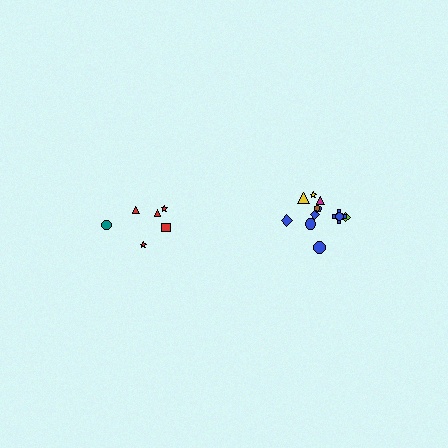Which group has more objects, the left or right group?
The right group.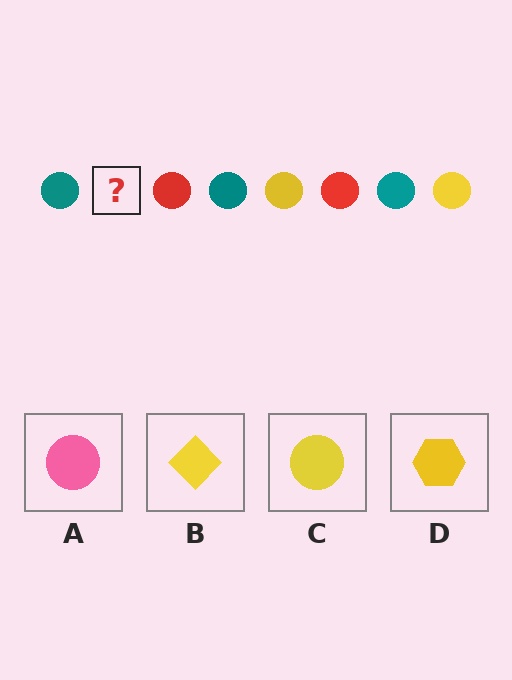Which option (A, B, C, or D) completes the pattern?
C.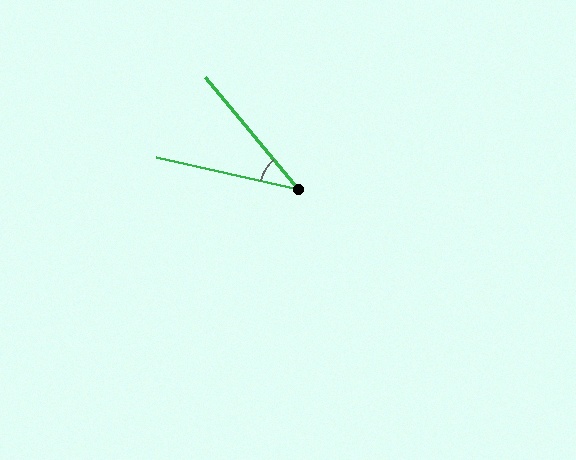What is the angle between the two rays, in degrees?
Approximately 38 degrees.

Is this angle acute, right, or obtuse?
It is acute.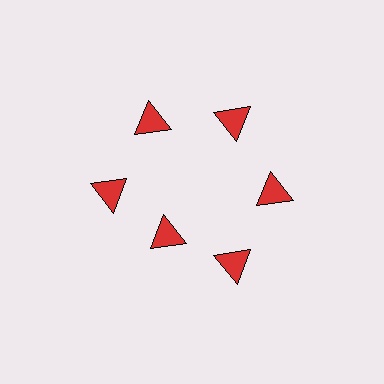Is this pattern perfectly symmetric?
No. The 6 red triangles are arranged in a ring, but one element near the 7 o'clock position is pulled inward toward the center, breaking the 6-fold rotational symmetry.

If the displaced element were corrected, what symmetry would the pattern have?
It would have 6-fold rotational symmetry — the pattern would map onto itself every 60 degrees.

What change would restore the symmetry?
The symmetry would be restored by moving it outward, back onto the ring so that all 6 triangles sit at equal angles and equal distance from the center.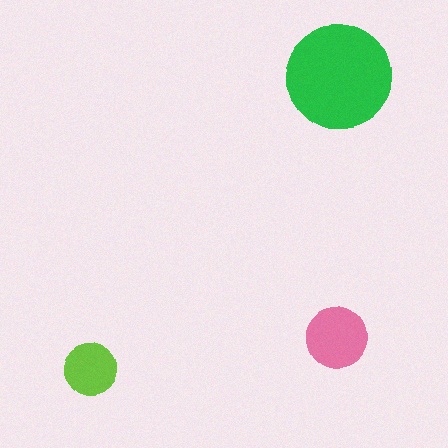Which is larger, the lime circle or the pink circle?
The pink one.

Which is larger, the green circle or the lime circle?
The green one.